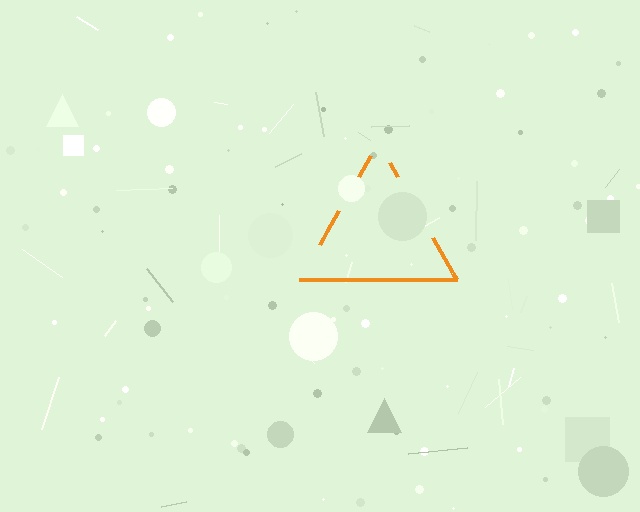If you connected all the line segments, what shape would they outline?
They would outline a triangle.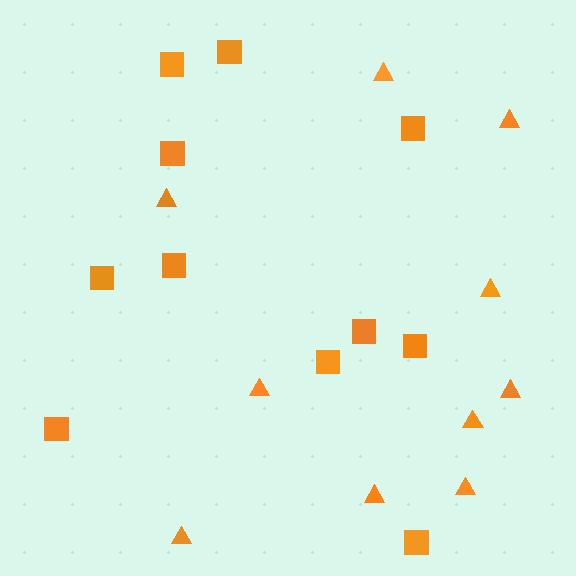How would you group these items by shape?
There are 2 groups: one group of triangles (10) and one group of squares (11).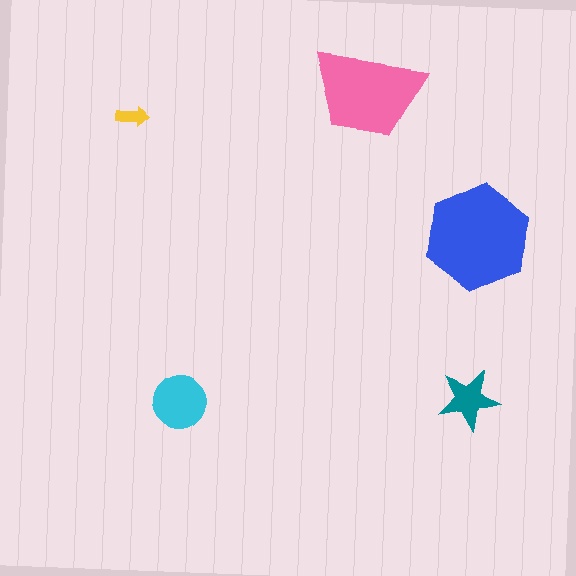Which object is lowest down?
The cyan circle is bottommost.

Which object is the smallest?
The yellow arrow.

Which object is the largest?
The blue hexagon.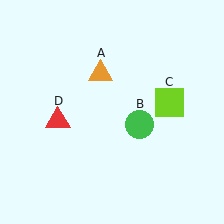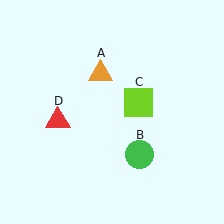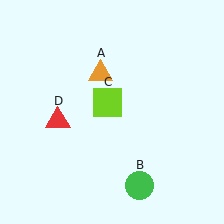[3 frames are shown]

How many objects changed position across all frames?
2 objects changed position: green circle (object B), lime square (object C).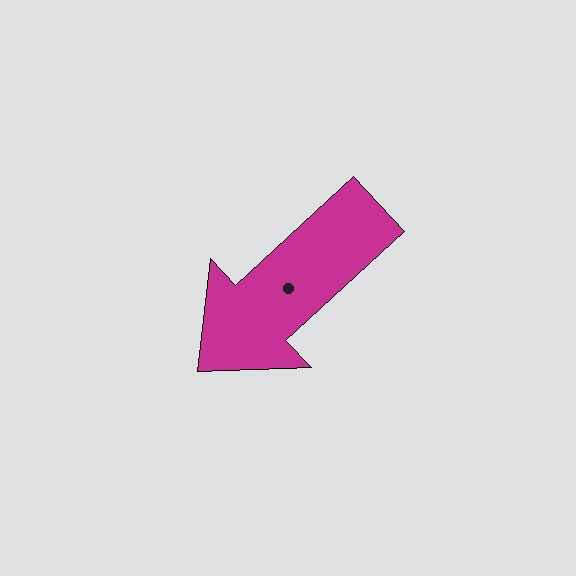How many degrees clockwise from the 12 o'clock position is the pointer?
Approximately 227 degrees.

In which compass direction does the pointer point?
Southwest.